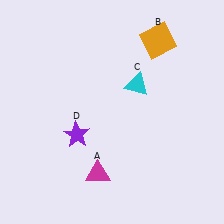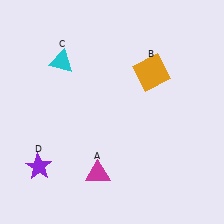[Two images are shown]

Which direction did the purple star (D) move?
The purple star (D) moved left.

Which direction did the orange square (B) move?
The orange square (B) moved down.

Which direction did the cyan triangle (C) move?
The cyan triangle (C) moved left.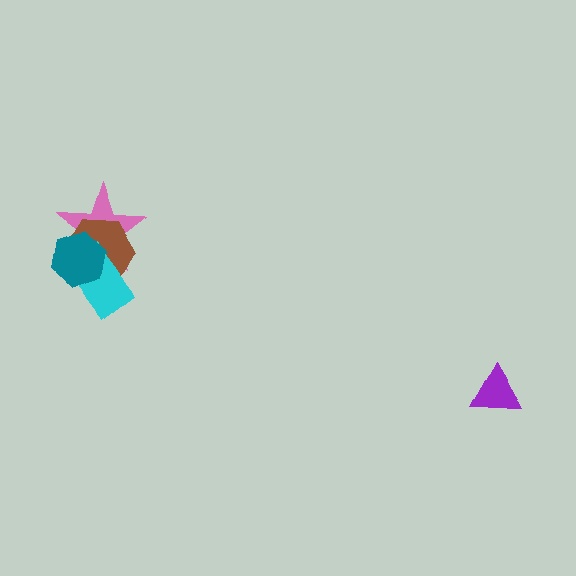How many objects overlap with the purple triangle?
0 objects overlap with the purple triangle.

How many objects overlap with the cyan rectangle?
3 objects overlap with the cyan rectangle.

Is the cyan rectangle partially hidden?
Yes, it is partially covered by another shape.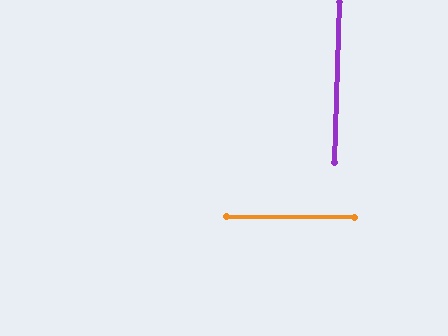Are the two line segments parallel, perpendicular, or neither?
Perpendicular — they meet at approximately 89°.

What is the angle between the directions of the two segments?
Approximately 89 degrees.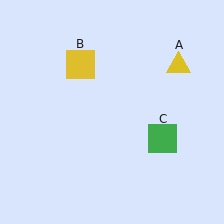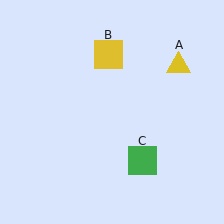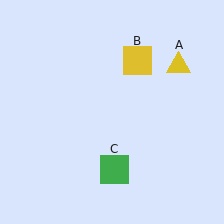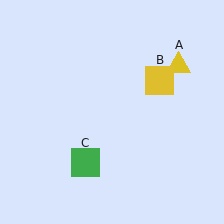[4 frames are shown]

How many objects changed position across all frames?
2 objects changed position: yellow square (object B), green square (object C).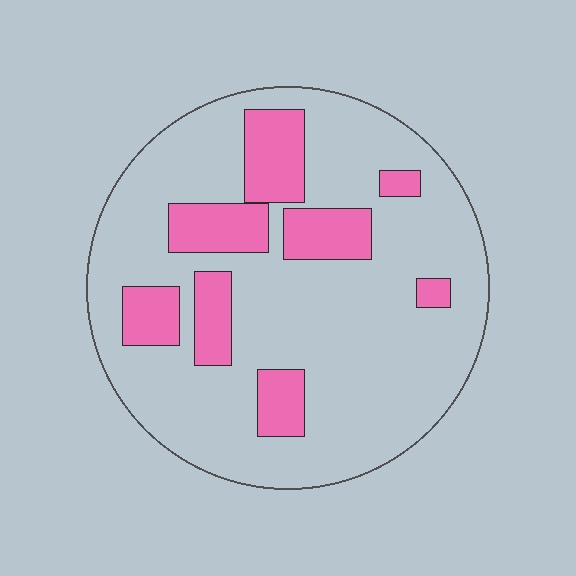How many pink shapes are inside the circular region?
8.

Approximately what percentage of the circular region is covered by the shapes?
Approximately 20%.